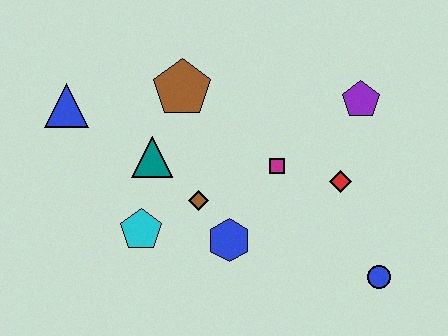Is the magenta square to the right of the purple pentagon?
No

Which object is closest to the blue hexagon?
The brown diamond is closest to the blue hexagon.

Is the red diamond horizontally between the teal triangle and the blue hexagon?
No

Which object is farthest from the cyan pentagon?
The purple pentagon is farthest from the cyan pentagon.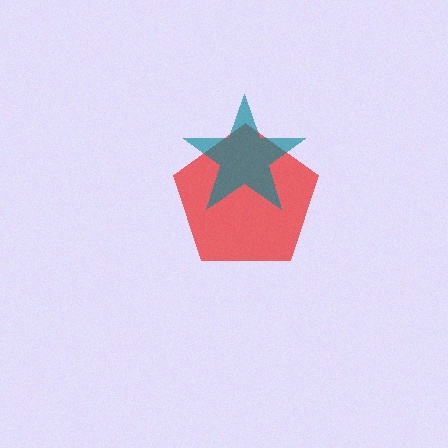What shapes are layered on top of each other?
The layered shapes are: a red pentagon, a teal star.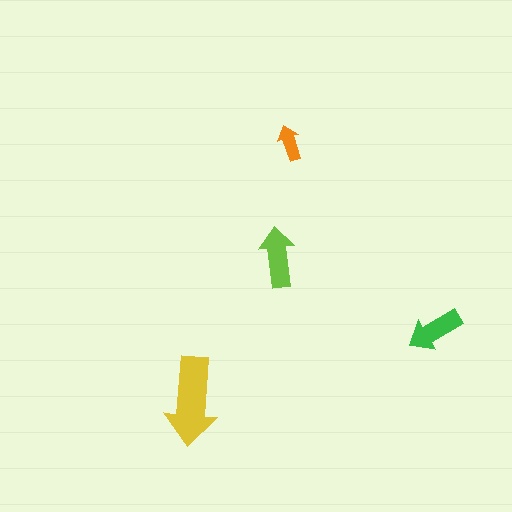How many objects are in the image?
There are 4 objects in the image.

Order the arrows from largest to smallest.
the yellow one, the lime one, the green one, the orange one.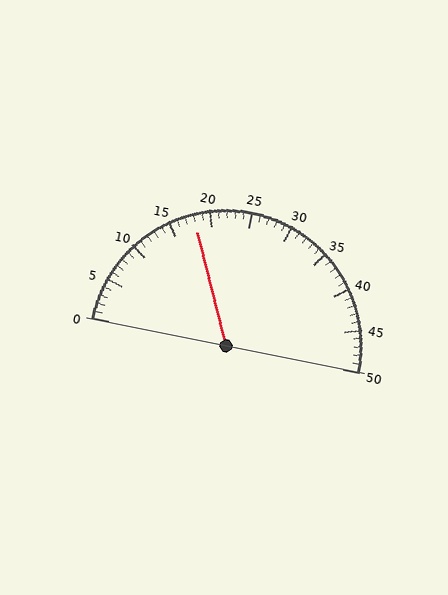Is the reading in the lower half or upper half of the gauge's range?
The reading is in the lower half of the range (0 to 50).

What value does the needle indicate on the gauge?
The needle indicates approximately 18.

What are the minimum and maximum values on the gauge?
The gauge ranges from 0 to 50.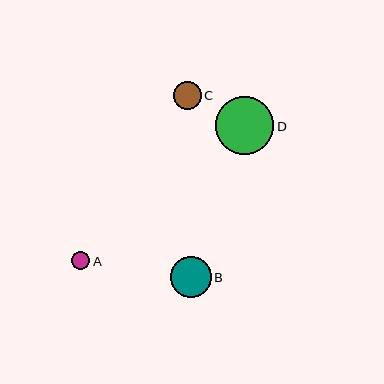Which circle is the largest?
Circle D is the largest with a size of approximately 58 pixels.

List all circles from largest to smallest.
From largest to smallest: D, B, C, A.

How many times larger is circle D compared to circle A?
Circle D is approximately 3.2 times the size of circle A.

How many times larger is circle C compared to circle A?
Circle C is approximately 1.5 times the size of circle A.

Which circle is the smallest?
Circle A is the smallest with a size of approximately 18 pixels.